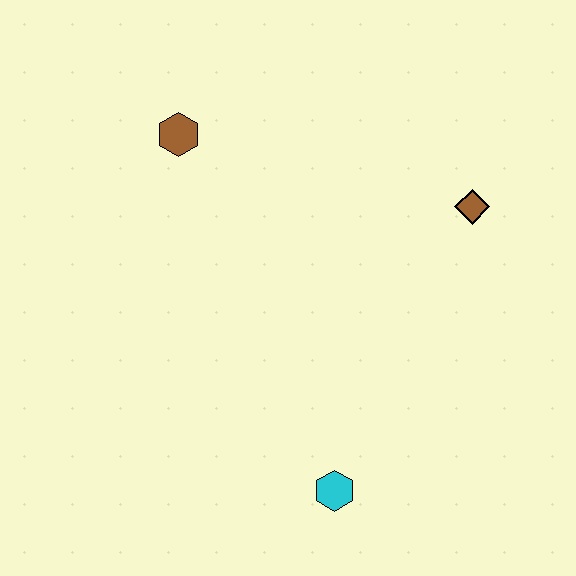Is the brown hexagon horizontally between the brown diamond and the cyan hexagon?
No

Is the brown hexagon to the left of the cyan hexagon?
Yes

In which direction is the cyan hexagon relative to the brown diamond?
The cyan hexagon is below the brown diamond.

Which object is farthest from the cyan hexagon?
The brown hexagon is farthest from the cyan hexagon.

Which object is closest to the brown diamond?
The brown hexagon is closest to the brown diamond.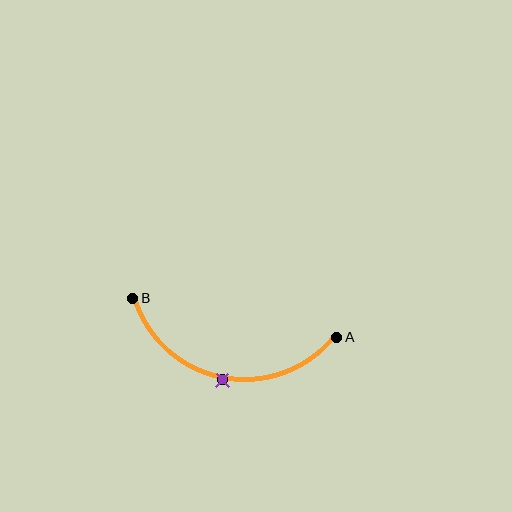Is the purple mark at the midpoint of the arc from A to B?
Yes. The purple mark lies on the arc at equal arc-length from both A and B — it is the arc midpoint.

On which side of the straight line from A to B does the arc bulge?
The arc bulges below the straight line connecting A and B.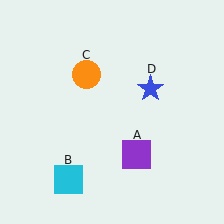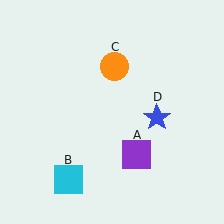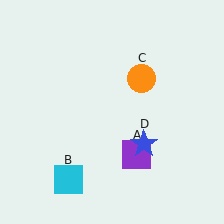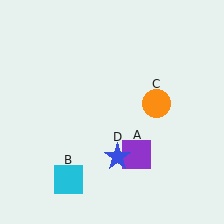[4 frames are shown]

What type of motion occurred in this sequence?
The orange circle (object C), blue star (object D) rotated clockwise around the center of the scene.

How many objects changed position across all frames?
2 objects changed position: orange circle (object C), blue star (object D).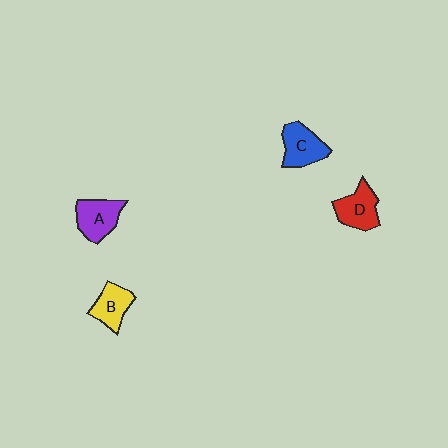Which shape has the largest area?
Shape A (purple).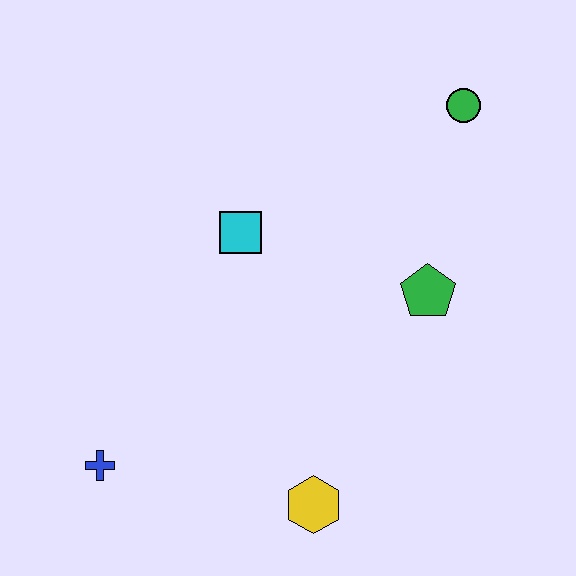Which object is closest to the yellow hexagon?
The blue cross is closest to the yellow hexagon.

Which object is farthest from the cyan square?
The yellow hexagon is farthest from the cyan square.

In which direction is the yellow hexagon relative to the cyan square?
The yellow hexagon is below the cyan square.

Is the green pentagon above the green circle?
No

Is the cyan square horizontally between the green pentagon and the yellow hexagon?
No